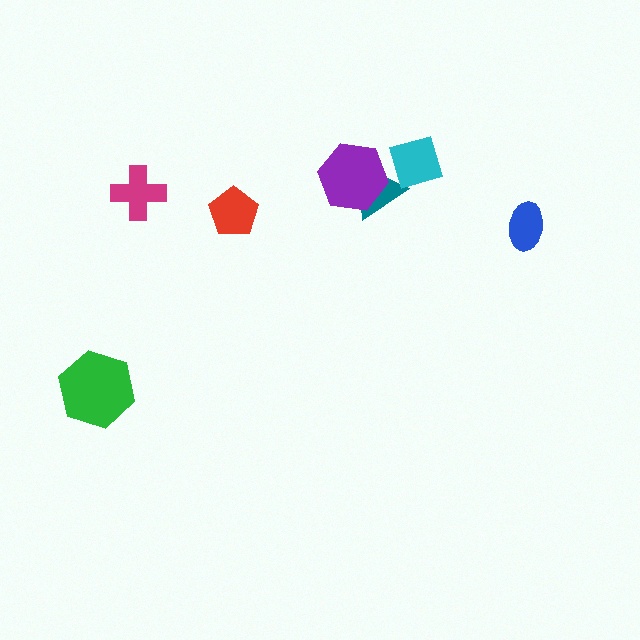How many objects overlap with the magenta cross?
0 objects overlap with the magenta cross.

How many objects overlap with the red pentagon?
0 objects overlap with the red pentagon.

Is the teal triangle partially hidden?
Yes, it is partially covered by another shape.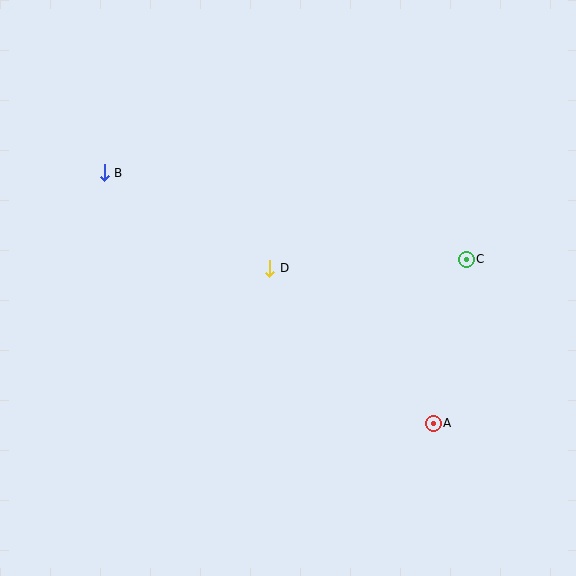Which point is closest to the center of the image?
Point D at (270, 268) is closest to the center.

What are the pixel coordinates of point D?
Point D is at (270, 268).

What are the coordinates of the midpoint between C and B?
The midpoint between C and B is at (285, 216).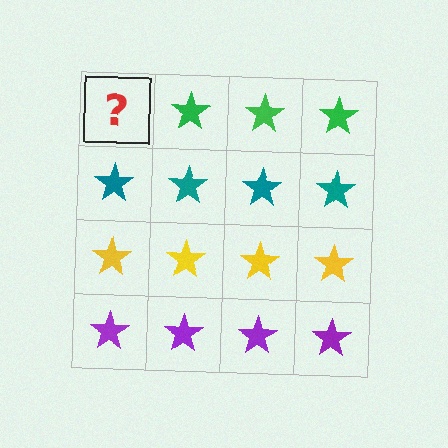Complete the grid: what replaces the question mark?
The question mark should be replaced with a green star.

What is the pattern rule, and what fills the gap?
The rule is that each row has a consistent color. The gap should be filled with a green star.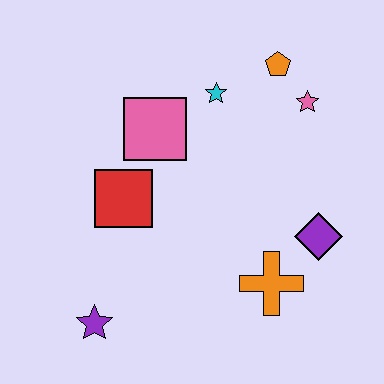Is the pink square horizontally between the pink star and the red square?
Yes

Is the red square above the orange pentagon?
No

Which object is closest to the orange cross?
The purple diamond is closest to the orange cross.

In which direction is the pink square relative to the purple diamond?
The pink square is to the left of the purple diamond.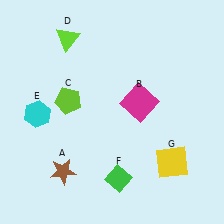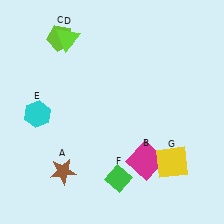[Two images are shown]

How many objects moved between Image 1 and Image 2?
2 objects moved between the two images.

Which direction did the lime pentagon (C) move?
The lime pentagon (C) moved up.